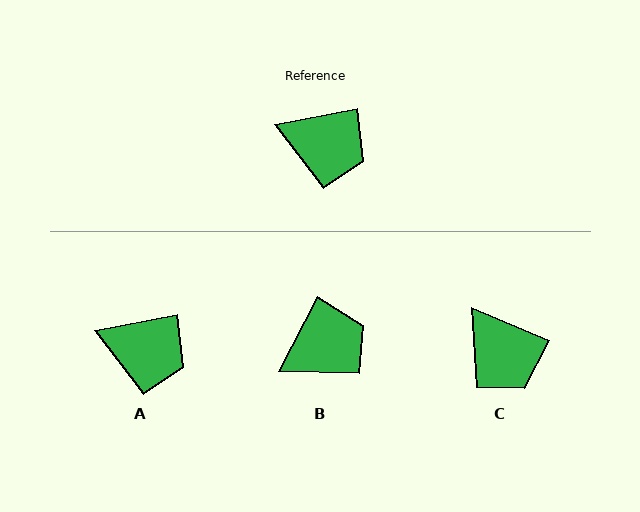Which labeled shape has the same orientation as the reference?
A.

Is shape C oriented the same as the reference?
No, it is off by about 34 degrees.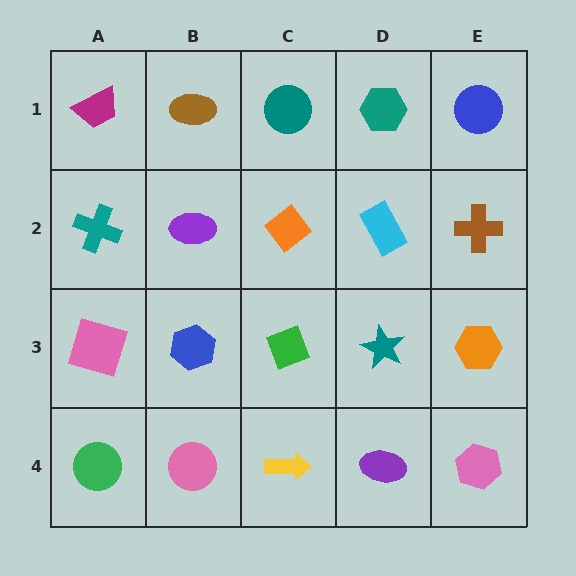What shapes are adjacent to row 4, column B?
A blue hexagon (row 3, column B), a green circle (row 4, column A), a yellow arrow (row 4, column C).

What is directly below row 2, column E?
An orange hexagon.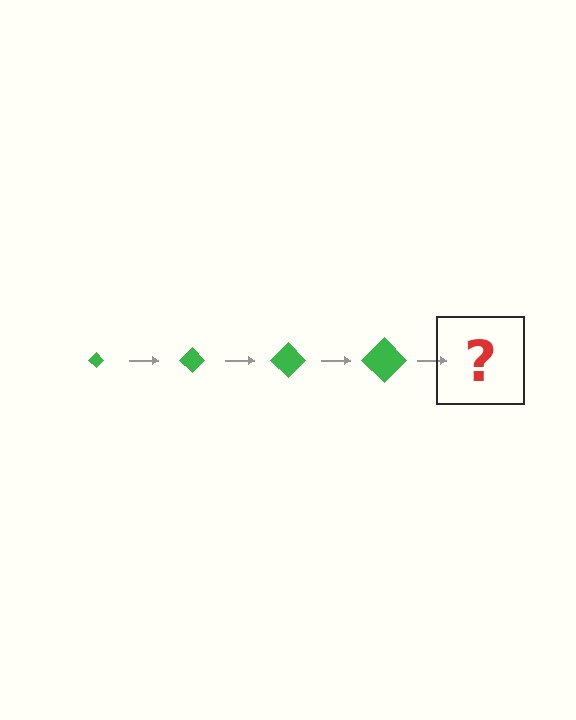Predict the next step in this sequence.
The next step is a green diamond, larger than the previous one.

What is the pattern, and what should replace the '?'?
The pattern is that the diamond gets progressively larger each step. The '?' should be a green diamond, larger than the previous one.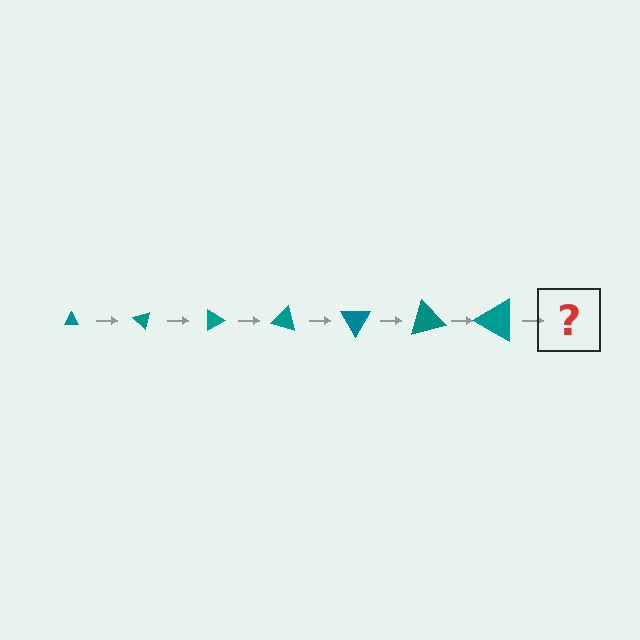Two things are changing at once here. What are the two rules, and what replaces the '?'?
The two rules are that the triangle grows larger each step and it rotates 45 degrees each step. The '?' should be a triangle, larger than the previous one and rotated 315 degrees from the start.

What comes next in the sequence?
The next element should be a triangle, larger than the previous one and rotated 315 degrees from the start.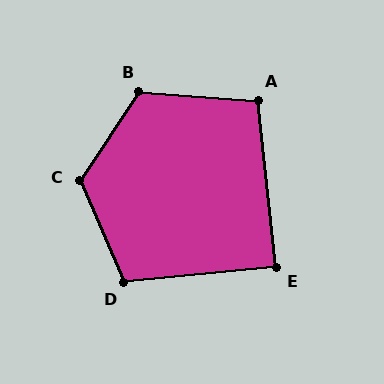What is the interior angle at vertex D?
Approximately 108 degrees (obtuse).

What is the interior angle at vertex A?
Approximately 100 degrees (obtuse).